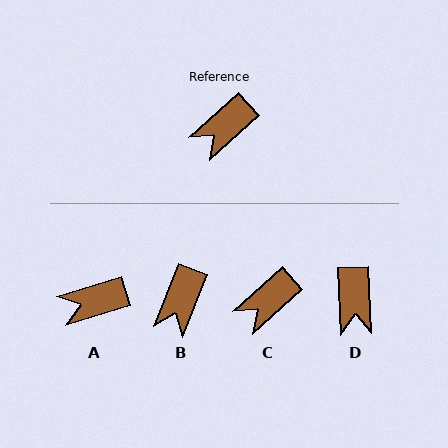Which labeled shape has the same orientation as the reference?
C.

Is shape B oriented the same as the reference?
No, it is off by about 26 degrees.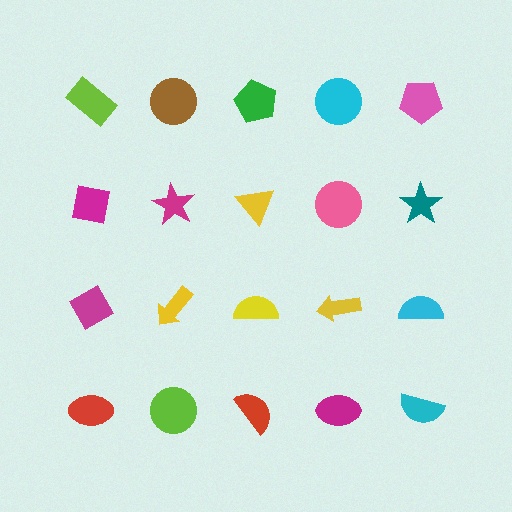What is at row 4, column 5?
A cyan semicircle.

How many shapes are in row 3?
5 shapes.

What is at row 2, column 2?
A magenta star.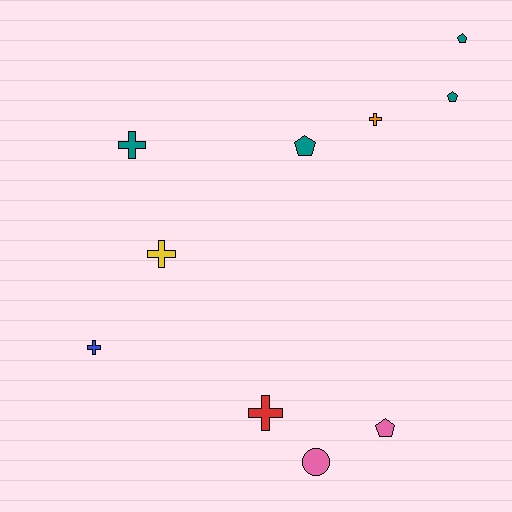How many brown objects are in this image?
There are no brown objects.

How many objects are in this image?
There are 10 objects.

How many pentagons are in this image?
There are 4 pentagons.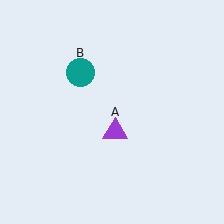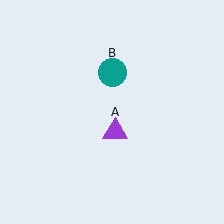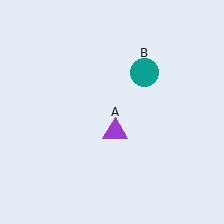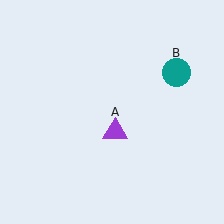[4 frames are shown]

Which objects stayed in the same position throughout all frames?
Purple triangle (object A) remained stationary.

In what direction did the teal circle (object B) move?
The teal circle (object B) moved right.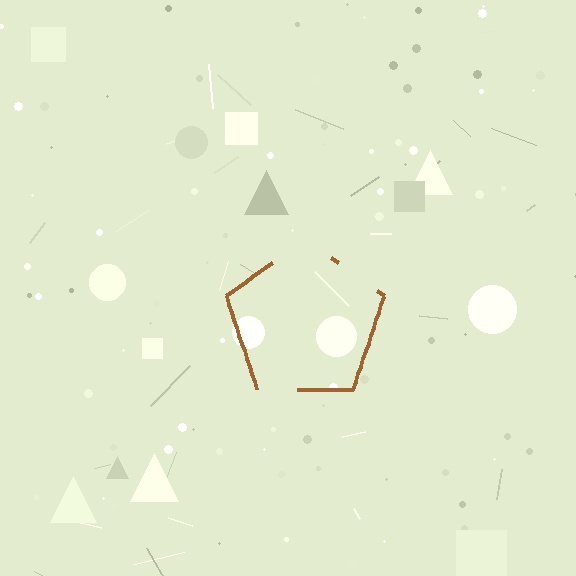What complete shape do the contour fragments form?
The contour fragments form a pentagon.